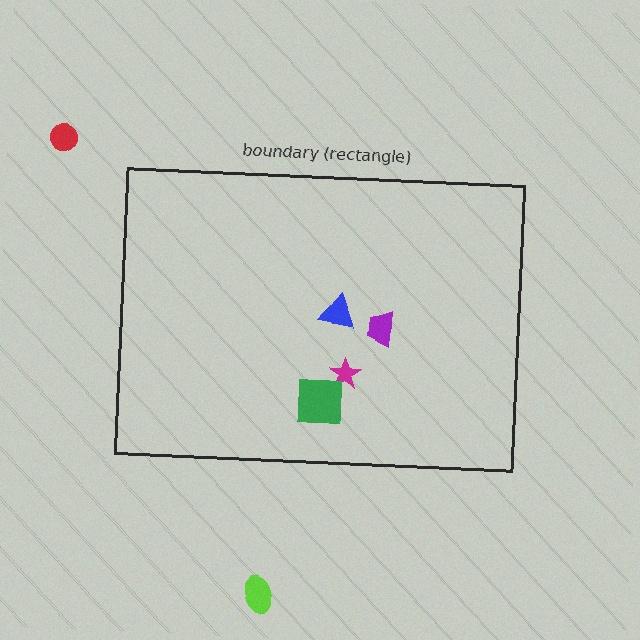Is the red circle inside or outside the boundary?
Outside.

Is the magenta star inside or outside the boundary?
Inside.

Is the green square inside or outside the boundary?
Inside.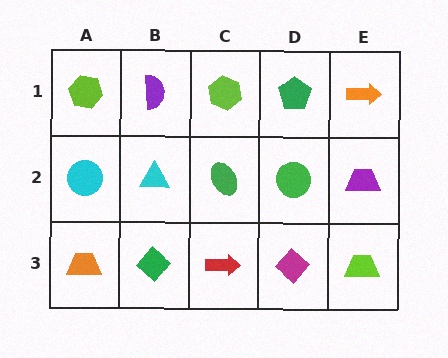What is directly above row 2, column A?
A lime hexagon.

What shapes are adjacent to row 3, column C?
A green ellipse (row 2, column C), a green diamond (row 3, column B), a magenta diamond (row 3, column D).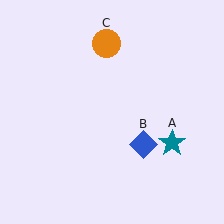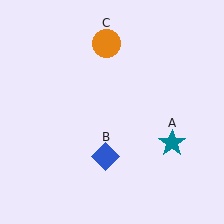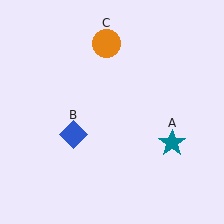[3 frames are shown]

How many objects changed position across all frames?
1 object changed position: blue diamond (object B).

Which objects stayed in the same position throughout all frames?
Teal star (object A) and orange circle (object C) remained stationary.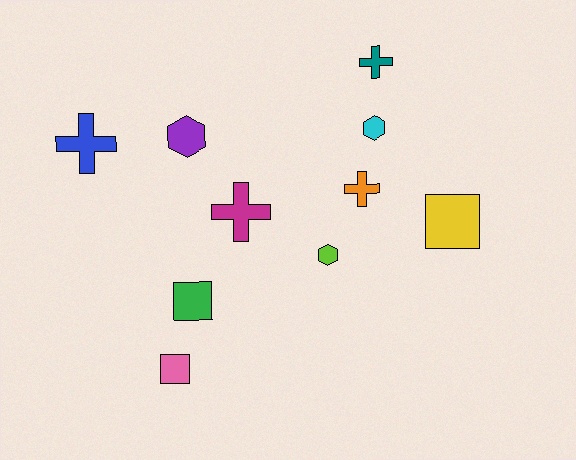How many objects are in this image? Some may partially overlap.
There are 10 objects.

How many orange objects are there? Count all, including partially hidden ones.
There is 1 orange object.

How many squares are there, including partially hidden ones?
There are 3 squares.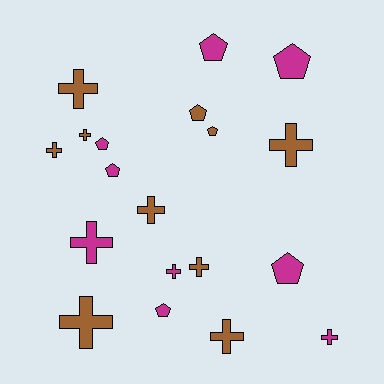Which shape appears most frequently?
Cross, with 11 objects.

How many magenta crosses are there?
There are 3 magenta crosses.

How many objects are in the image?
There are 19 objects.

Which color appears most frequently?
Brown, with 10 objects.